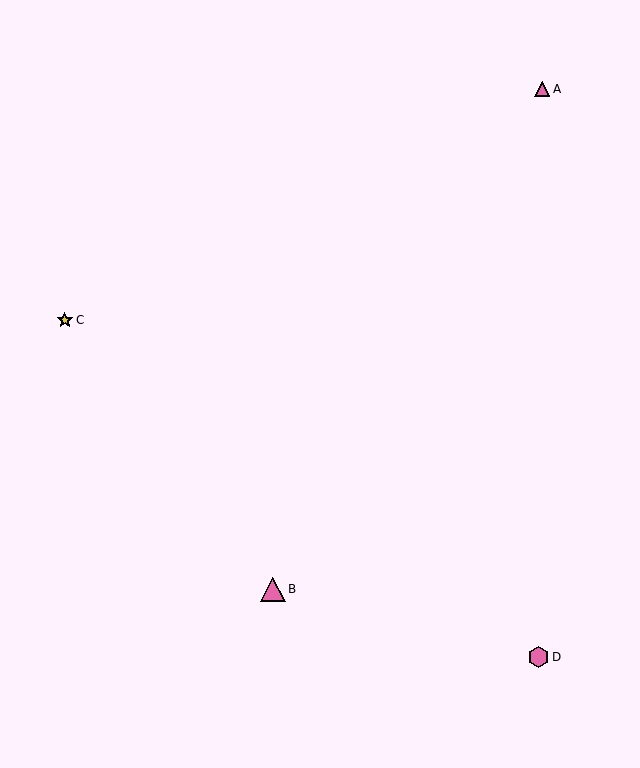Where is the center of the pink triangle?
The center of the pink triangle is at (273, 589).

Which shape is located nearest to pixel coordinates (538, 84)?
The pink triangle (labeled A) at (542, 89) is nearest to that location.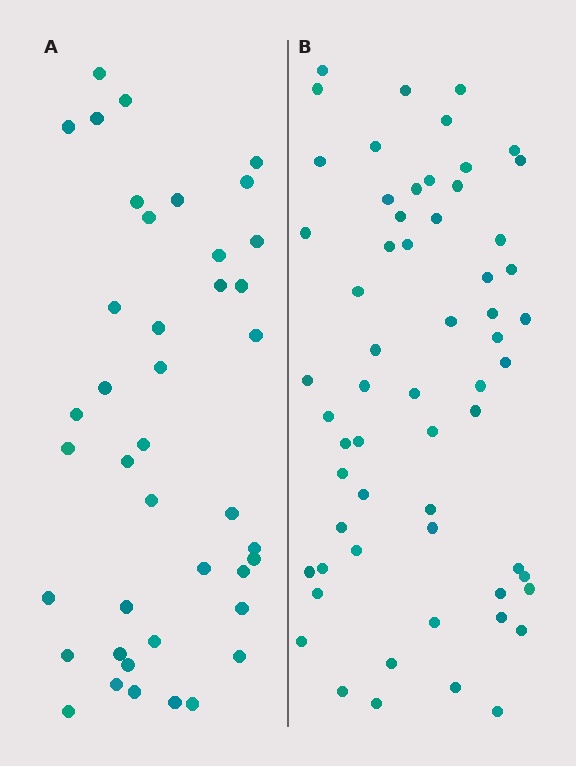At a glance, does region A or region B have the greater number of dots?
Region B (the right region) has more dots.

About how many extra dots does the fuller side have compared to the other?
Region B has approximately 20 more dots than region A.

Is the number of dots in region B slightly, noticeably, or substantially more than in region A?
Region B has substantially more. The ratio is roughly 1.5 to 1.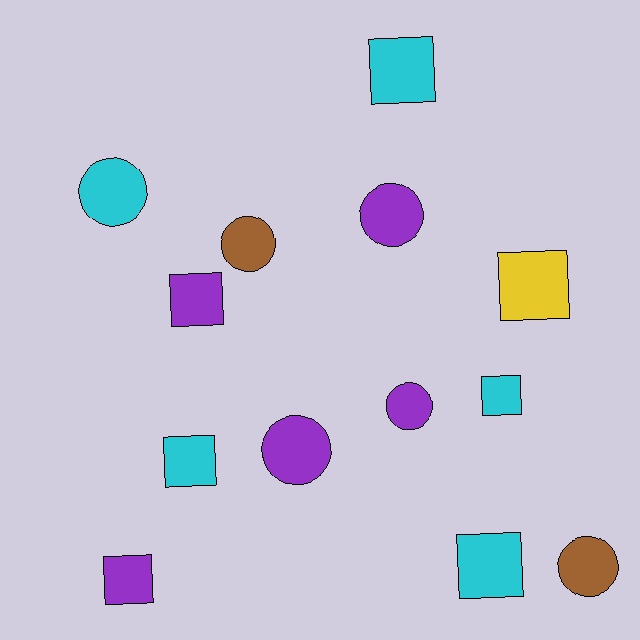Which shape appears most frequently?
Square, with 7 objects.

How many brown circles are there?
There are 2 brown circles.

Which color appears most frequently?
Cyan, with 5 objects.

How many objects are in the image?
There are 13 objects.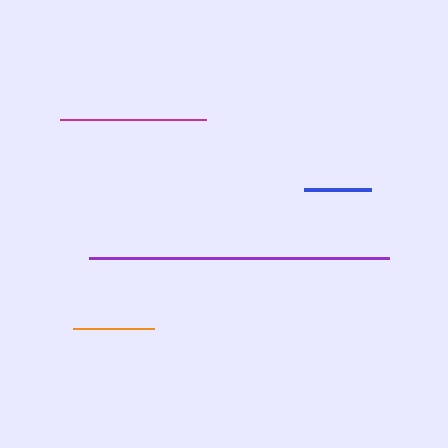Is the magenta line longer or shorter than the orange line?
The magenta line is longer than the orange line.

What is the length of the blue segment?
The blue segment is approximately 68 pixels long.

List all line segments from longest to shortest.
From longest to shortest: purple, magenta, orange, blue.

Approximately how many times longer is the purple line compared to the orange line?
The purple line is approximately 3.7 times the length of the orange line.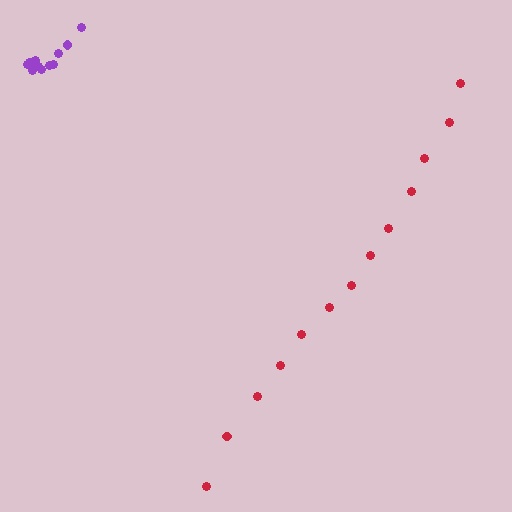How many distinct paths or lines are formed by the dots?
There are 2 distinct paths.